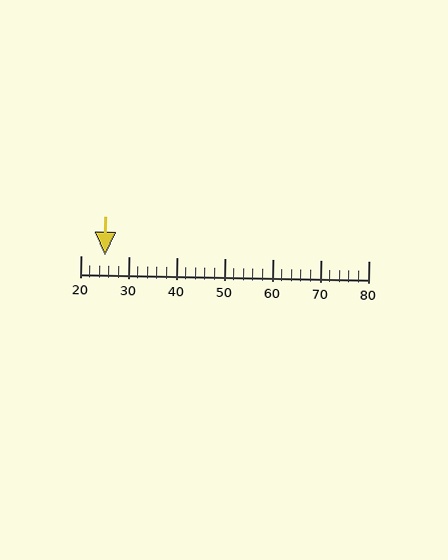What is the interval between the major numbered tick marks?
The major tick marks are spaced 10 units apart.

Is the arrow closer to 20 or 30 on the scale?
The arrow is closer to 30.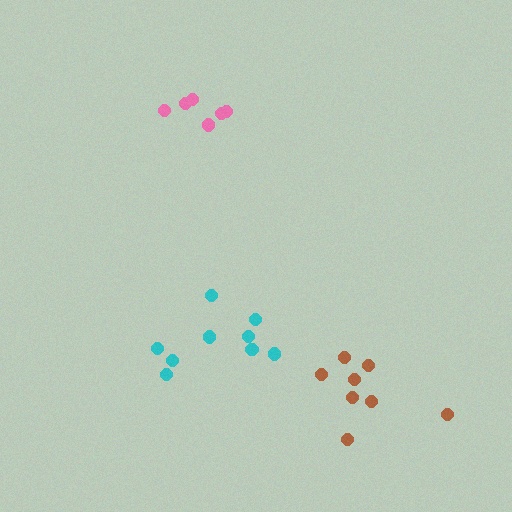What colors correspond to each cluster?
The clusters are colored: brown, pink, cyan.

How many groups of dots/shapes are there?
There are 3 groups.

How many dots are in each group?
Group 1: 8 dots, Group 2: 6 dots, Group 3: 9 dots (23 total).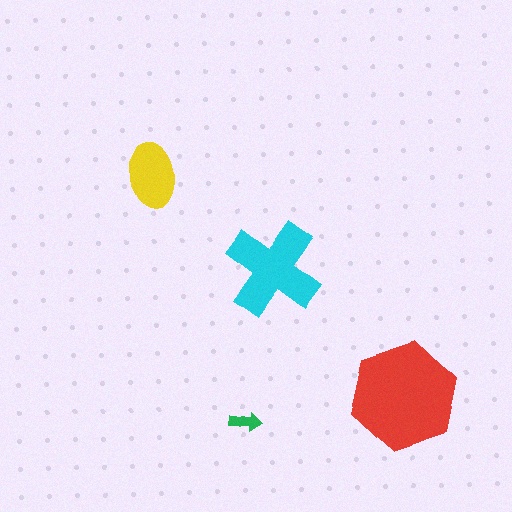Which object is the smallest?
The green arrow.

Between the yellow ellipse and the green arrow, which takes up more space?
The yellow ellipse.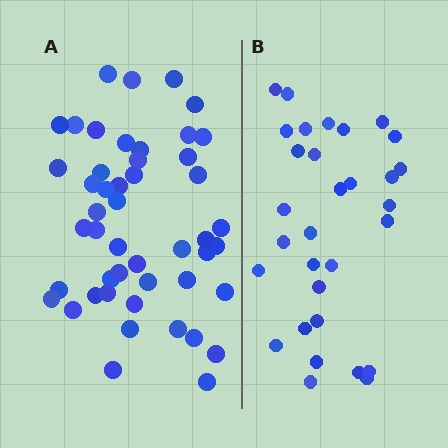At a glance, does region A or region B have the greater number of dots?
Region A (the left region) has more dots.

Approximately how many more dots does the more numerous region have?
Region A has approximately 15 more dots than region B.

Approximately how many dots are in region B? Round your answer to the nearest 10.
About 30 dots. (The exact count is 31, which rounds to 30.)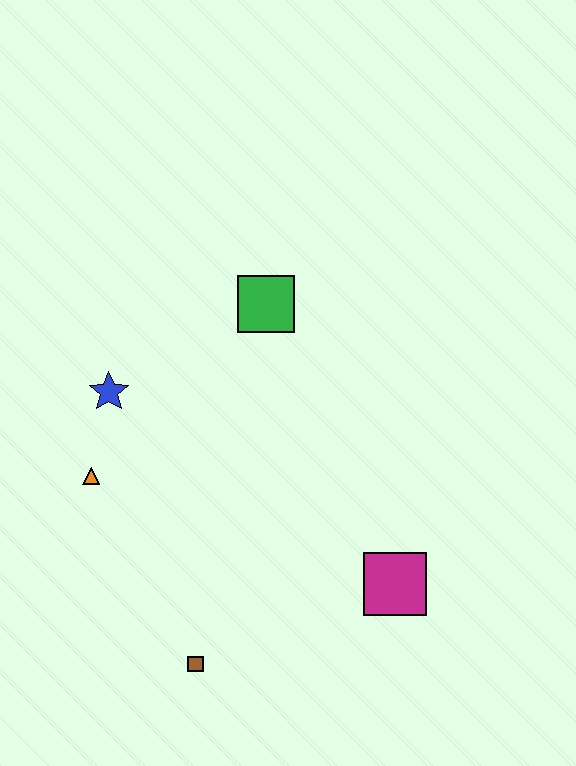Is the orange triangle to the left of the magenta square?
Yes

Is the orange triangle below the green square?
Yes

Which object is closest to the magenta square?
The brown square is closest to the magenta square.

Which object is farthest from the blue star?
The magenta square is farthest from the blue star.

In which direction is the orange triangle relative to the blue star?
The orange triangle is below the blue star.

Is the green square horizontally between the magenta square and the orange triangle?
Yes